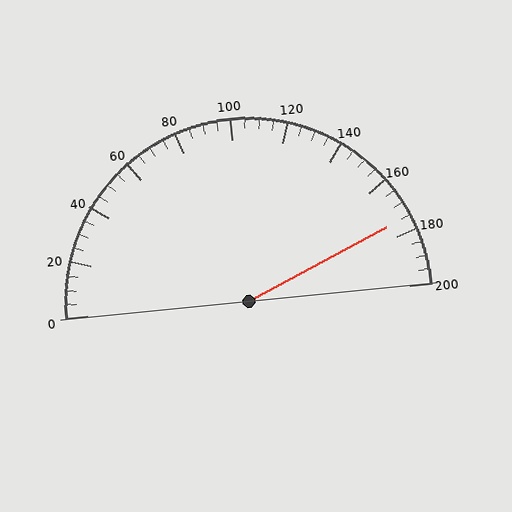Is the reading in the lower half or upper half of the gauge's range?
The reading is in the upper half of the range (0 to 200).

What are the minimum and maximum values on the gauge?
The gauge ranges from 0 to 200.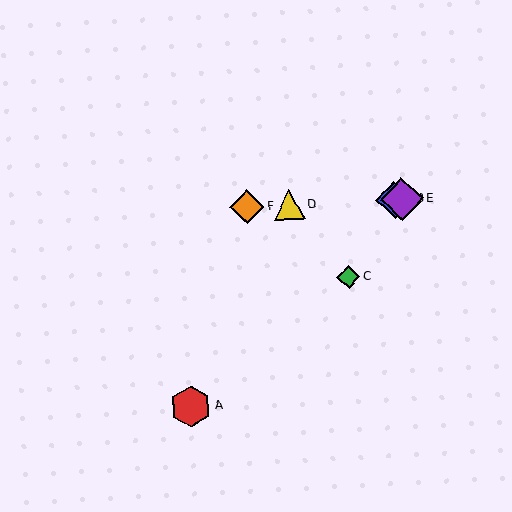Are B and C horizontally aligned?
No, B is at y≈200 and C is at y≈277.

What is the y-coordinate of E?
Object E is at y≈199.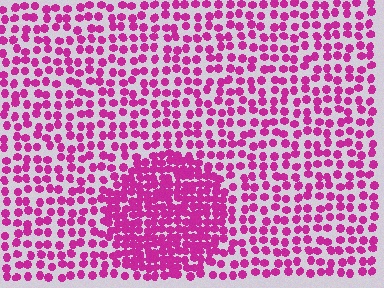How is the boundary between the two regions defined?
The boundary is defined by a change in element density (approximately 2.1x ratio). All elements are the same color, size, and shape.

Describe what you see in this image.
The image contains small magenta elements arranged at two different densities. A circle-shaped region is visible where the elements are more densely packed than the surrounding area.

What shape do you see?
I see a circle.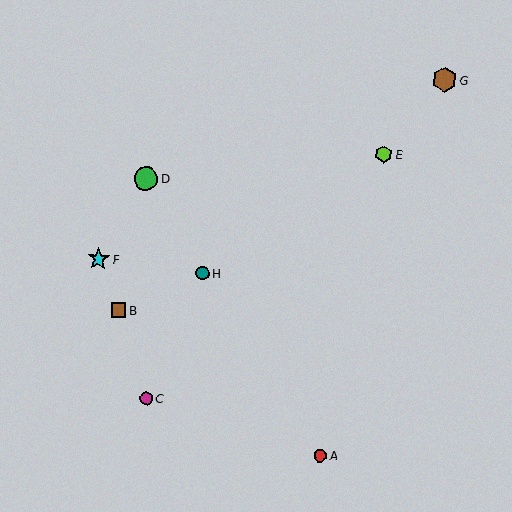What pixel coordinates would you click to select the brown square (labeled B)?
Click at (118, 310) to select the brown square B.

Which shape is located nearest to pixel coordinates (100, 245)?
The cyan star (labeled F) at (99, 259) is nearest to that location.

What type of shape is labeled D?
Shape D is a green circle.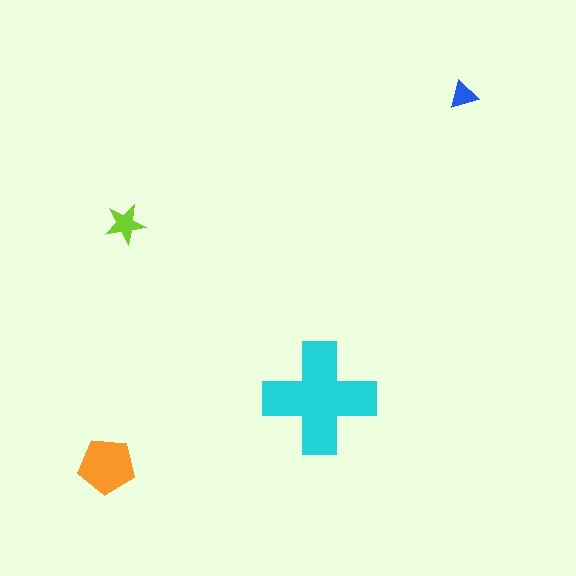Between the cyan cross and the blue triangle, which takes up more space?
The cyan cross.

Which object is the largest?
The cyan cross.